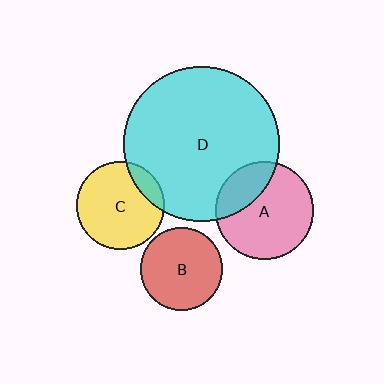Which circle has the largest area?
Circle D (cyan).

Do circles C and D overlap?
Yes.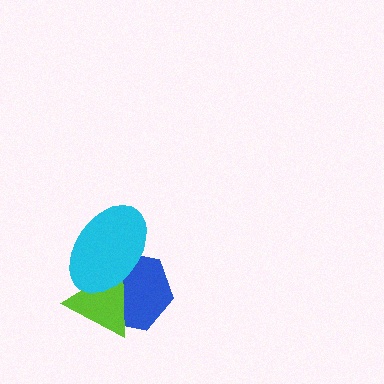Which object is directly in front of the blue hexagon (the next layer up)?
The lime triangle is directly in front of the blue hexagon.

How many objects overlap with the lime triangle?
2 objects overlap with the lime triangle.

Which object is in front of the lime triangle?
The cyan ellipse is in front of the lime triangle.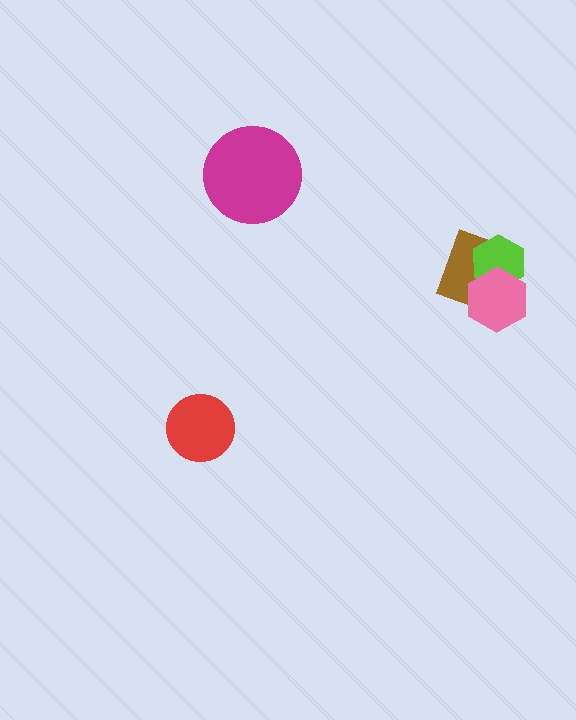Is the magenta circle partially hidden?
No, no other shape covers it.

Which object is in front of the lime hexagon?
The pink hexagon is in front of the lime hexagon.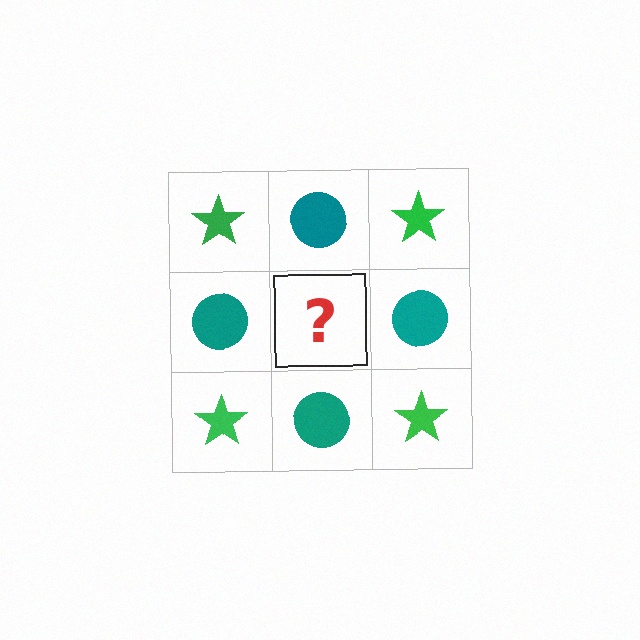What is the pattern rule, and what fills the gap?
The rule is that it alternates green star and teal circle in a checkerboard pattern. The gap should be filled with a green star.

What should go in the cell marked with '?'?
The missing cell should contain a green star.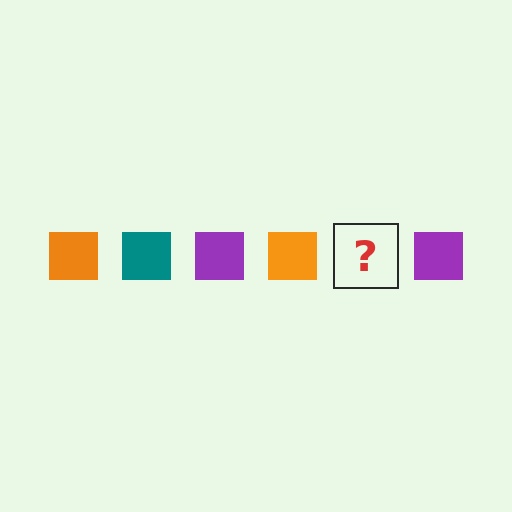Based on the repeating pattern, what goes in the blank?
The blank should be a teal square.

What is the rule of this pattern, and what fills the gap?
The rule is that the pattern cycles through orange, teal, purple squares. The gap should be filled with a teal square.